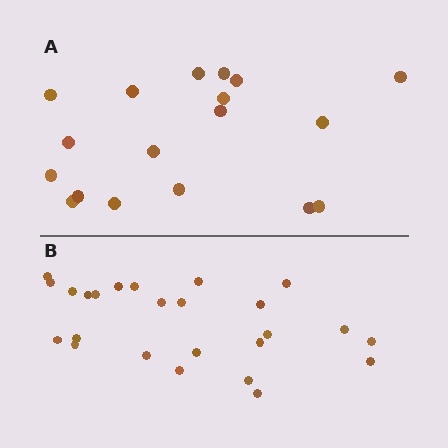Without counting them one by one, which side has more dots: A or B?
Region B (the bottom region) has more dots.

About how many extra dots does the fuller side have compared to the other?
Region B has roughly 8 or so more dots than region A.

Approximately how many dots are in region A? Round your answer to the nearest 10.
About 20 dots. (The exact count is 18, which rounds to 20.)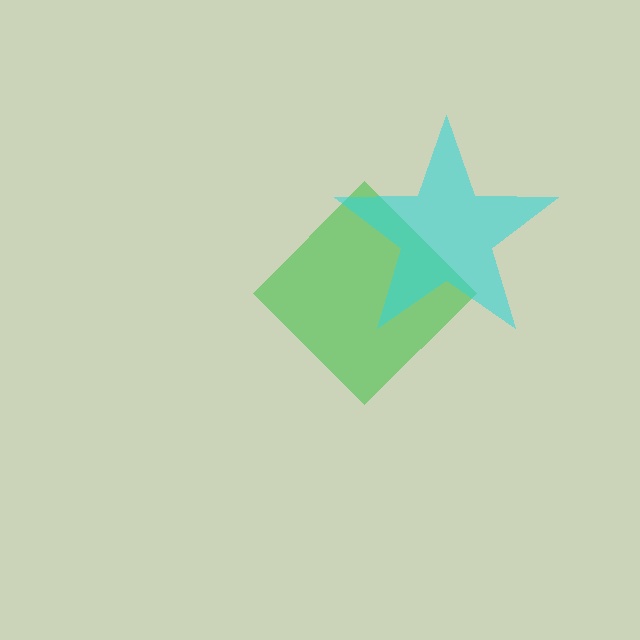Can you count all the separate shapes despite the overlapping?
Yes, there are 2 separate shapes.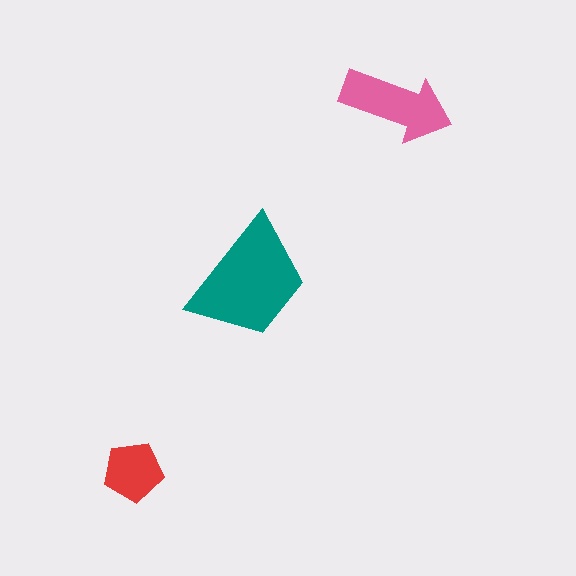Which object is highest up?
The pink arrow is topmost.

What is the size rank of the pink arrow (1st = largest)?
2nd.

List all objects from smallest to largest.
The red pentagon, the pink arrow, the teal trapezoid.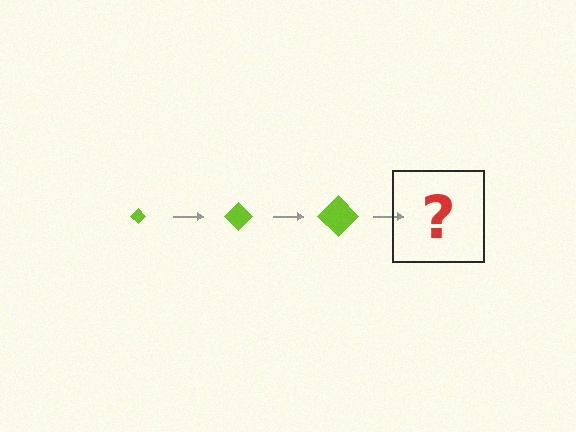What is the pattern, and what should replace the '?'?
The pattern is that the diamond gets progressively larger each step. The '?' should be a lime diamond, larger than the previous one.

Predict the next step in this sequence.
The next step is a lime diamond, larger than the previous one.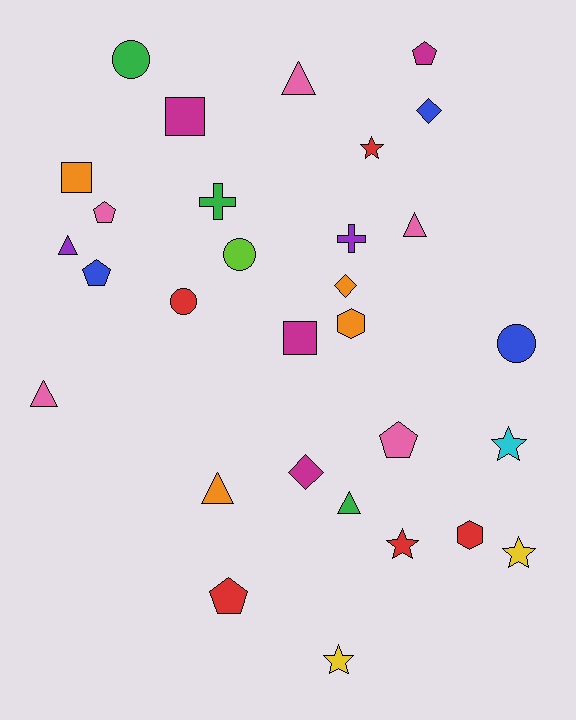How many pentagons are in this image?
There are 5 pentagons.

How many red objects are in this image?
There are 5 red objects.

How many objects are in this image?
There are 30 objects.